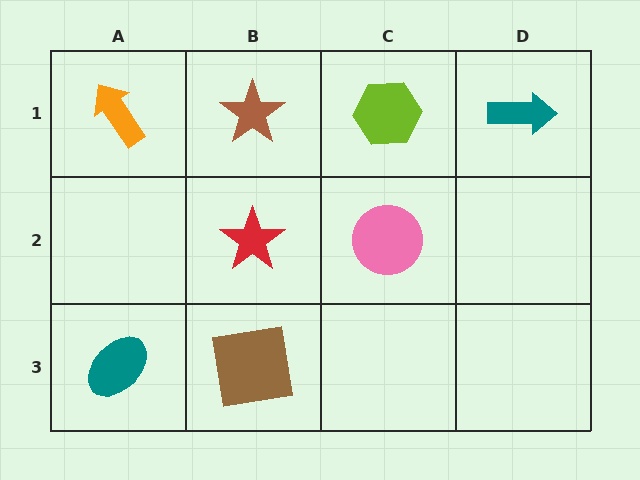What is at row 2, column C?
A pink circle.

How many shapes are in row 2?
2 shapes.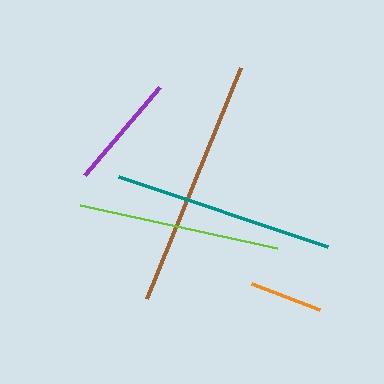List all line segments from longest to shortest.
From longest to shortest: brown, teal, lime, purple, orange.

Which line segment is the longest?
The brown line is the longest at approximately 250 pixels.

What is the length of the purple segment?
The purple segment is approximately 116 pixels long.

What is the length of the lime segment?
The lime segment is approximately 202 pixels long.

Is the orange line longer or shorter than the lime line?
The lime line is longer than the orange line.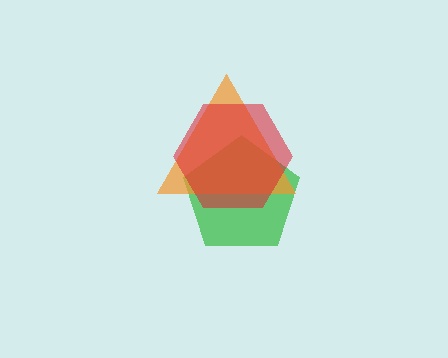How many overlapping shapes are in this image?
There are 3 overlapping shapes in the image.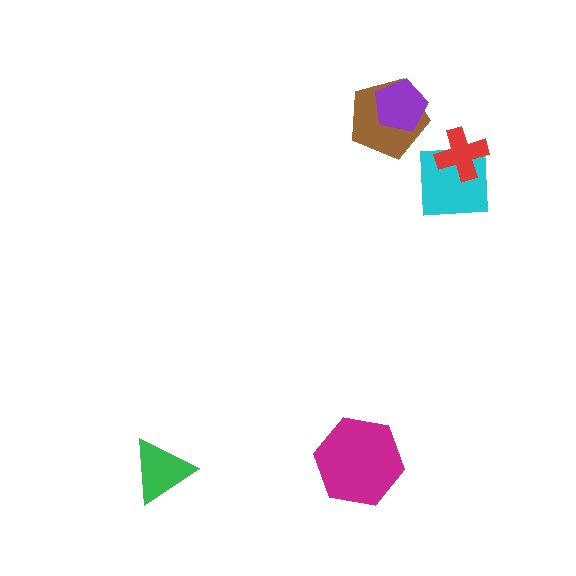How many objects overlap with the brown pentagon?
1 object overlaps with the brown pentagon.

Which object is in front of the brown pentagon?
The purple pentagon is in front of the brown pentagon.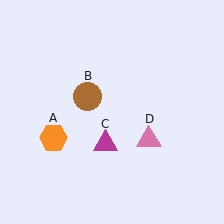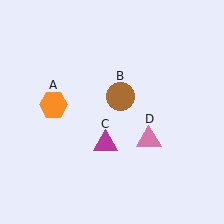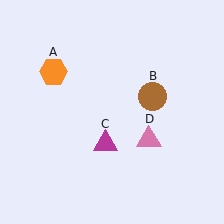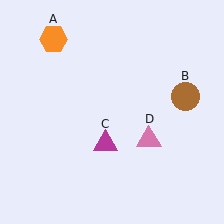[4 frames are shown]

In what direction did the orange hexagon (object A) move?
The orange hexagon (object A) moved up.